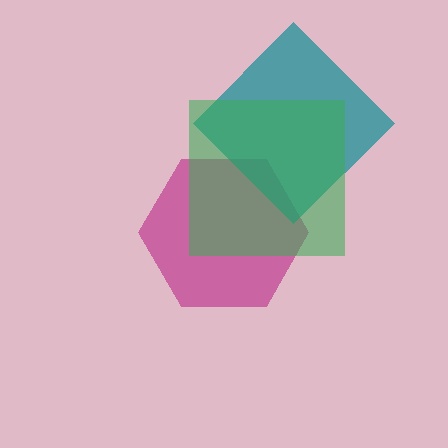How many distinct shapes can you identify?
There are 3 distinct shapes: a magenta hexagon, a teal diamond, a green square.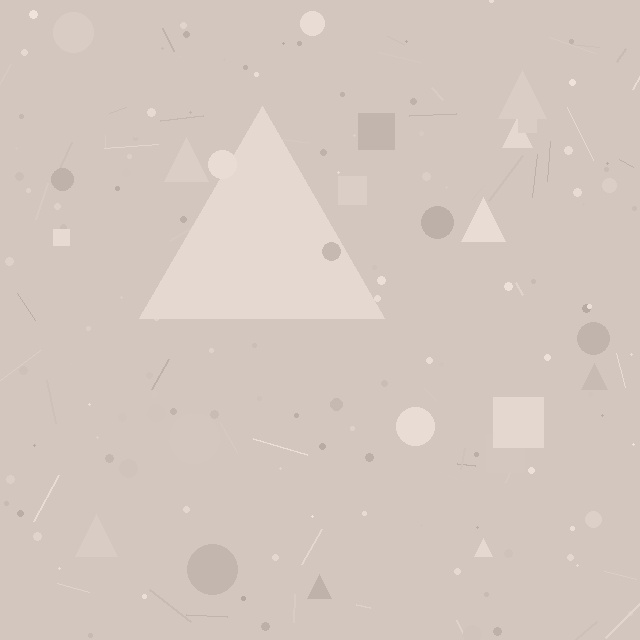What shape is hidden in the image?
A triangle is hidden in the image.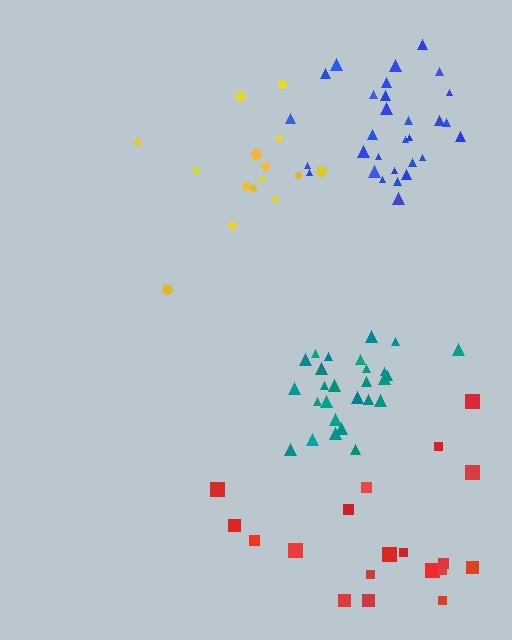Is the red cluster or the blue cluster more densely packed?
Blue.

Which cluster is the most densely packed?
Blue.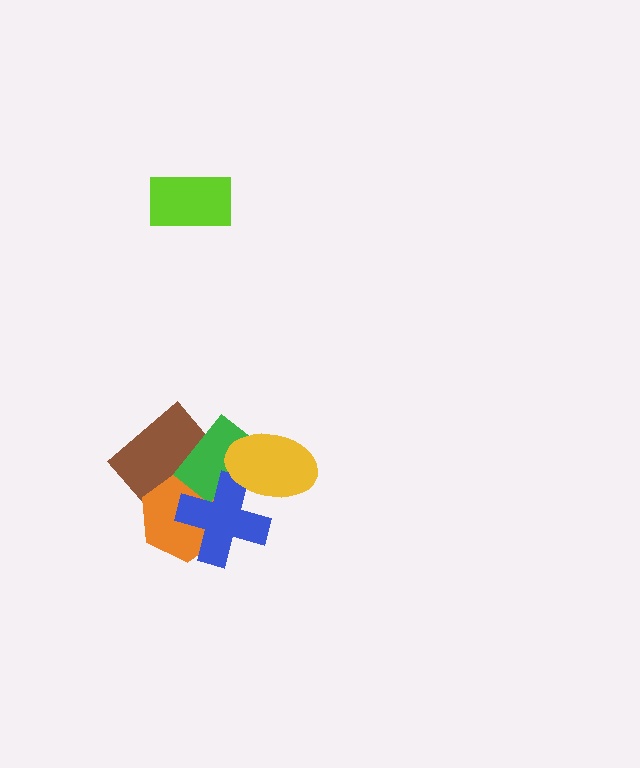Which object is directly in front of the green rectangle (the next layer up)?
The blue cross is directly in front of the green rectangle.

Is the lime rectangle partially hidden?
No, no other shape covers it.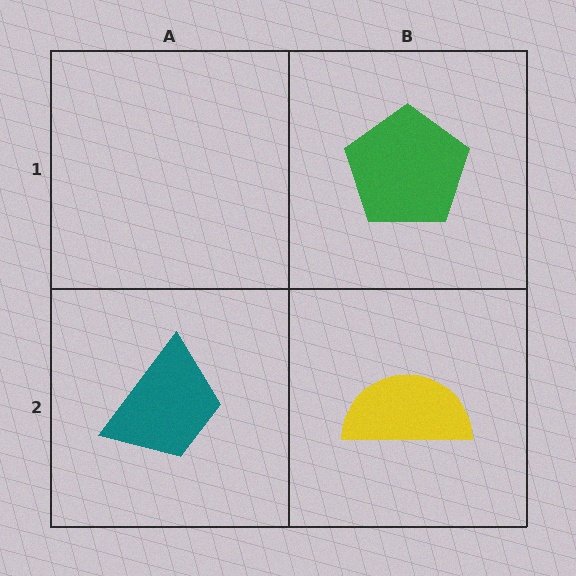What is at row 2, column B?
A yellow semicircle.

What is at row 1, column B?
A green pentagon.